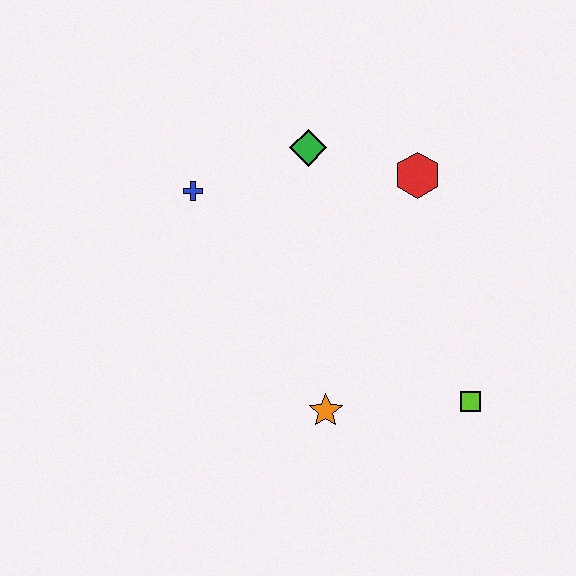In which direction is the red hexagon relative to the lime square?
The red hexagon is above the lime square.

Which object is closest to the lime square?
The orange star is closest to the lime square.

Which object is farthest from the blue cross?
The lime square is farthest from the blue cross.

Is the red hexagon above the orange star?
Yes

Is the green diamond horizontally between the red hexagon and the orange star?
No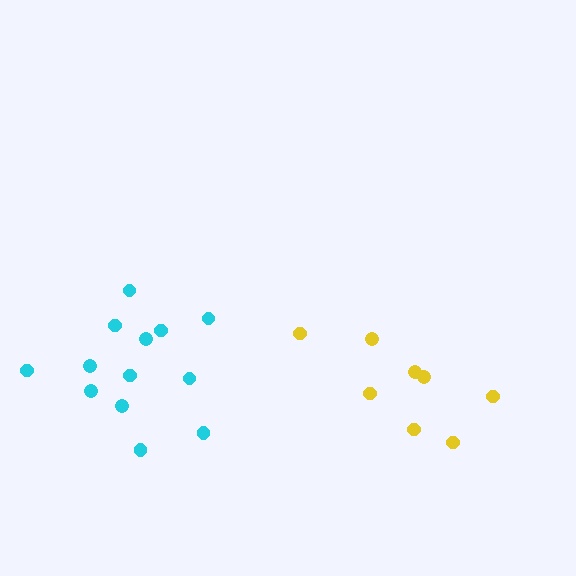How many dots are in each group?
Group 1: 8 dots, Group 2: 13 dots (21 total).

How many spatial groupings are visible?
There are 2 spatial groupings.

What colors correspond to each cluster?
The clusters are colored: yellow, cyan.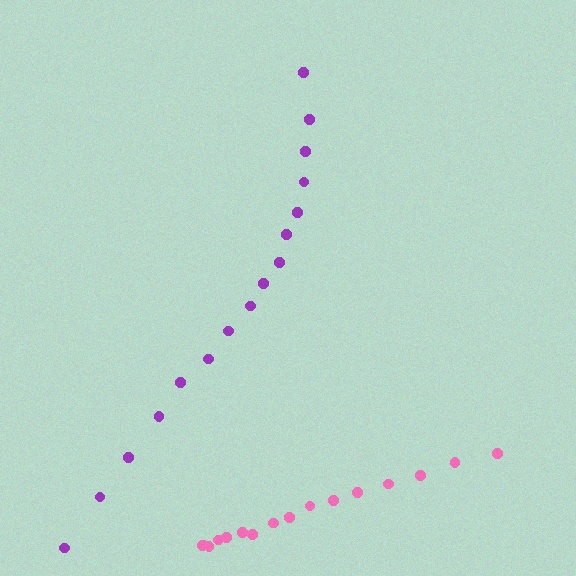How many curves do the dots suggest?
There are 2 distinct paths.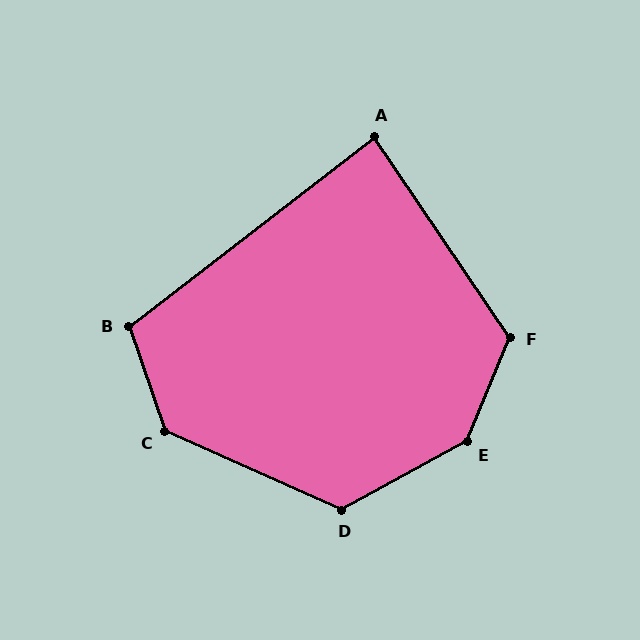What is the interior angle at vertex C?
Approximately 133 degrees (obtuse).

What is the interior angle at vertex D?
Approximately 128 degrees (obtuse).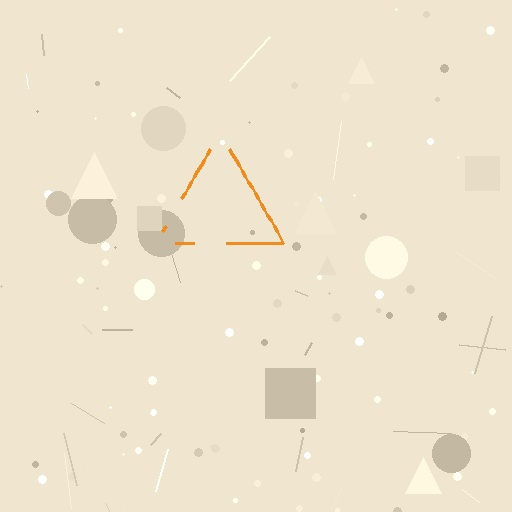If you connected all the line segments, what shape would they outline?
They would outline a triangle.